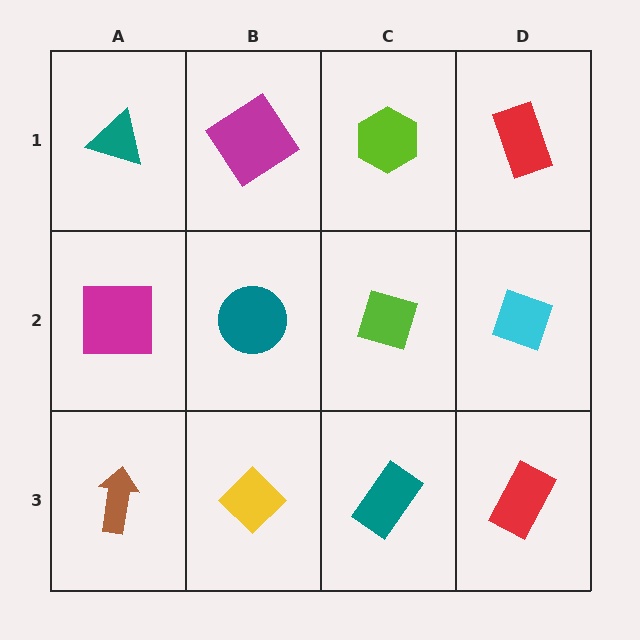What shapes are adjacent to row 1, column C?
A lime diamond (row 2, column C), a magenta diamond (row 1, column B), a red rectangle (row 1, column D).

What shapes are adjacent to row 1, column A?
A magenta square (row 2, column A), a magenta diamond (row 1, column B).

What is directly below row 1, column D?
A cyan diamond.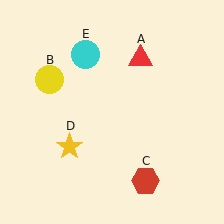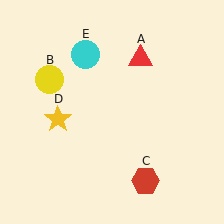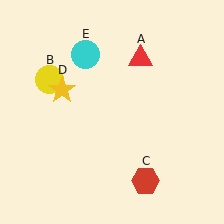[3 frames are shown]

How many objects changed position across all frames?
1 object changed position: yellow star (object D).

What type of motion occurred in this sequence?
The yellow star (object D) rotated clockwise around the center of the scene.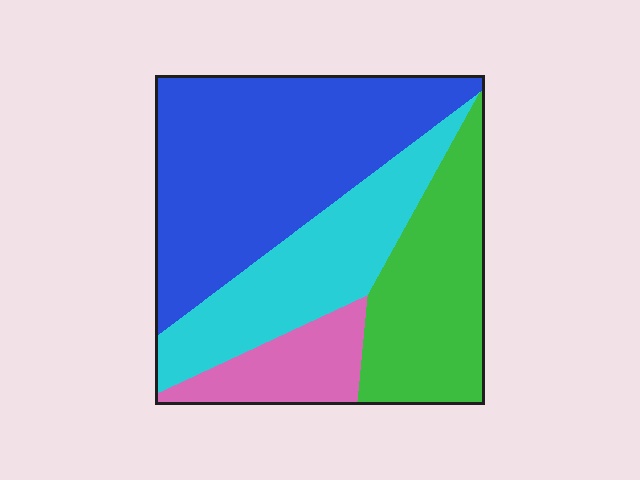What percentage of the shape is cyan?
Cyan covers 23% of the shape.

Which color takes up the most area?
Blue, at roughly 40%.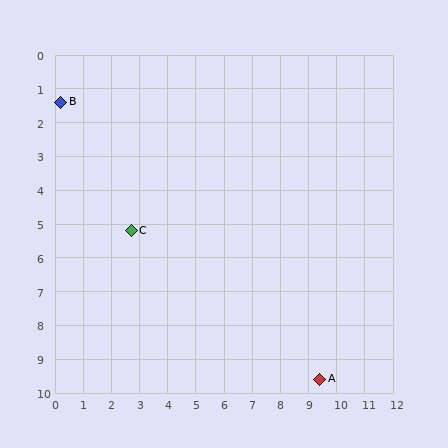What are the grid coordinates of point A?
Point A is at approximately (9.4, 9.6).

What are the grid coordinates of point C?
Point C is at approximately (2.7, 5.2).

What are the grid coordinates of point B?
Point B is at approximately (0.2, 1.4).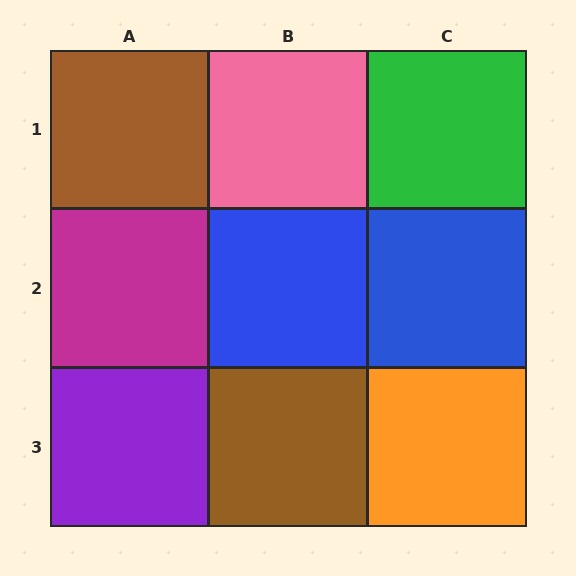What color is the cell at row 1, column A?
Brown.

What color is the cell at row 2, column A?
Magenta.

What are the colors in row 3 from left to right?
Purple, brown, orange.